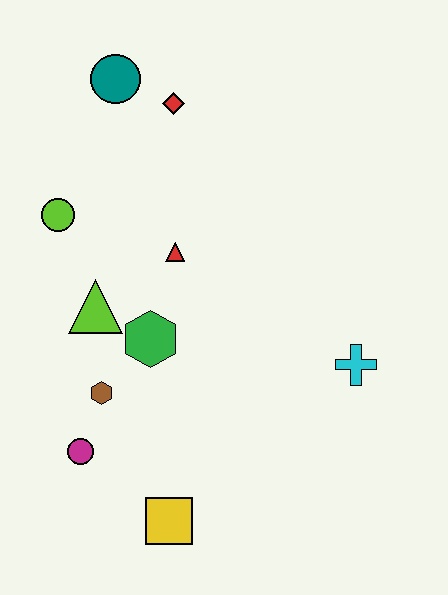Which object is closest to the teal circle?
The red diamond is closest to the teal circle.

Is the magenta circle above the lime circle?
No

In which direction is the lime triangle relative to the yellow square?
The lime triangle is above the yellow square.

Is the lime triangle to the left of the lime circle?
No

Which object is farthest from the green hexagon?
The teal circle is farthest from the green hexagon.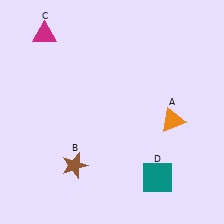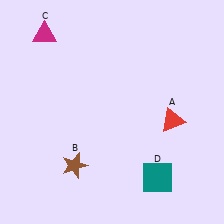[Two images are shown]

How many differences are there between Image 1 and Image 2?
There is 1 difference between the two images.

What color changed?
The triangle (A) changed from orange in Image 1 to red in Image 2.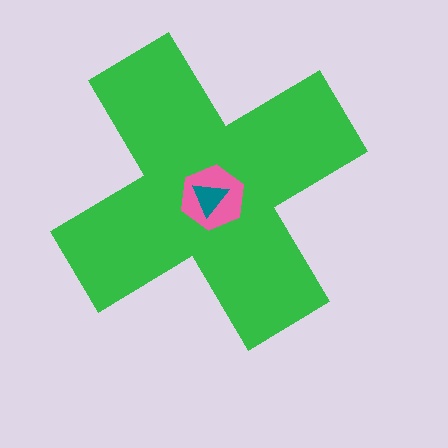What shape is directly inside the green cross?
The pink hexagon.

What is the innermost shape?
The teal triangle.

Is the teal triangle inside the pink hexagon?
Yes.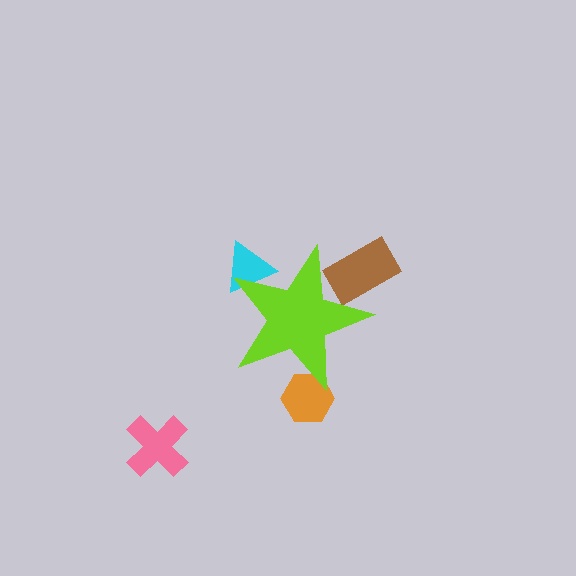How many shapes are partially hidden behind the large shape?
3 shapes are partially hidden.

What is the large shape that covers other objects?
A lime star.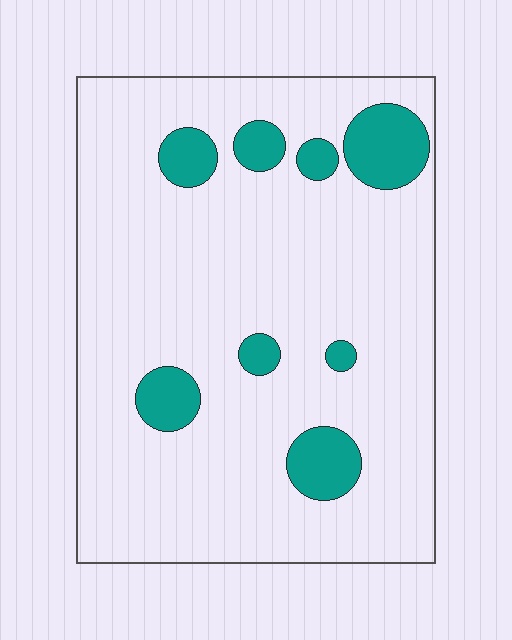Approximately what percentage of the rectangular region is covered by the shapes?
Approximately 15%.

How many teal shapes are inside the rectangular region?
8.